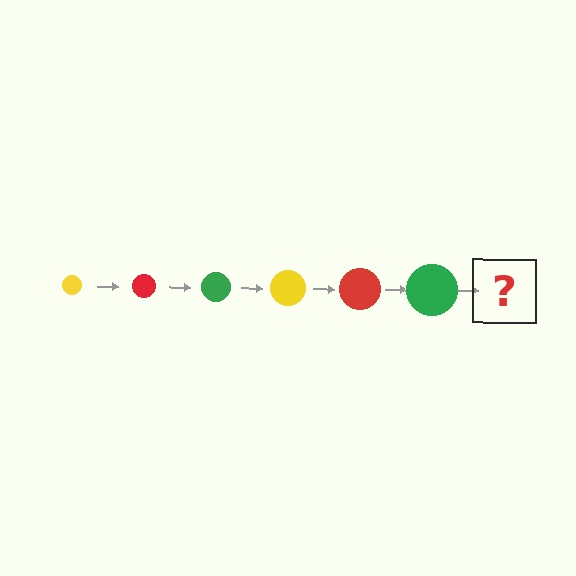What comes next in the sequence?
The next element should be a yellow circle, larger than the previous one.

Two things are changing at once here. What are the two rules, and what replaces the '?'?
The two rules are that the circle grows larger each step and the color cycles through yellow, red, and green. The '?' should be a yellow circle, larger than the previous one.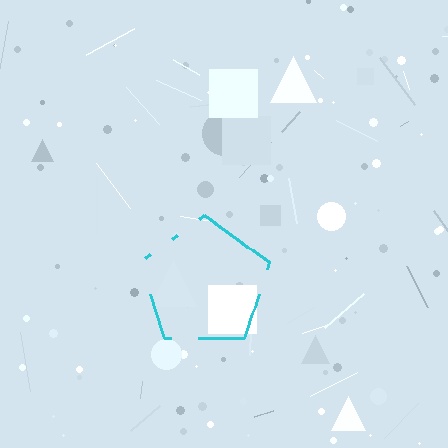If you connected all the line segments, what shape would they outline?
They would outline a pentagon.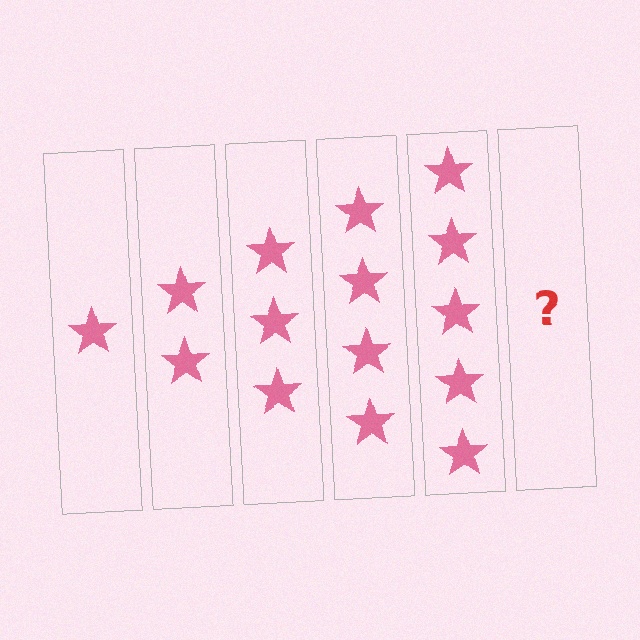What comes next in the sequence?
The next element should be 6 stars.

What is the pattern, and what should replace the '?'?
The pattern is that each step adds one more star. The '?' should be 6 stars.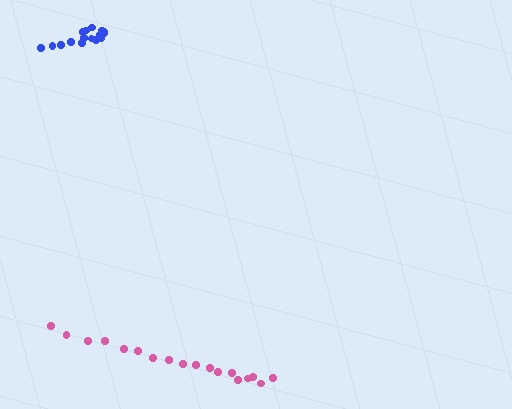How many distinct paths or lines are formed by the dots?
There are 2 distinct paths.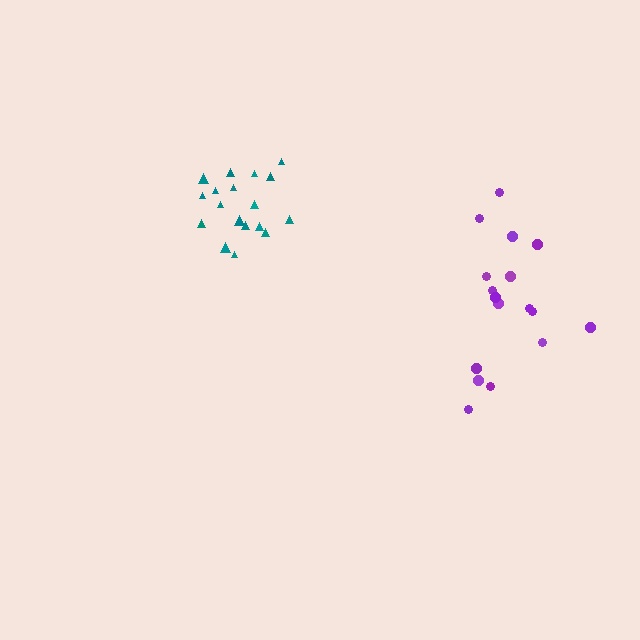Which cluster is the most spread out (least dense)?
Purple.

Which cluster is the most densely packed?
Teal.